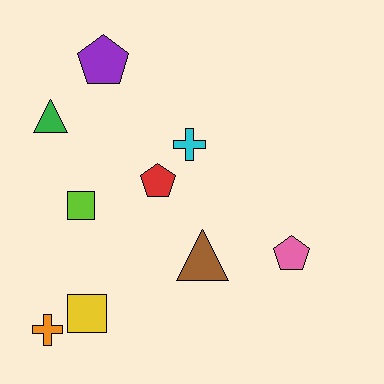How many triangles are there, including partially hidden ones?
There are 2 triangles.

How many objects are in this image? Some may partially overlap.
There are 9 objects.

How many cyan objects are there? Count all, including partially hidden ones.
There is 1 cyan object.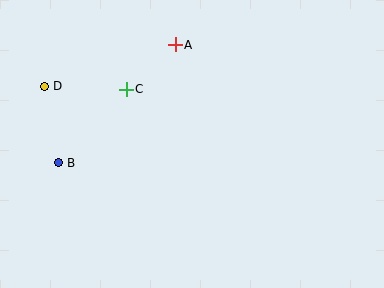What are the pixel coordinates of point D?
Point D is at (44, 86).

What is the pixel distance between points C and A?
The distance between C and A is 66 pixels.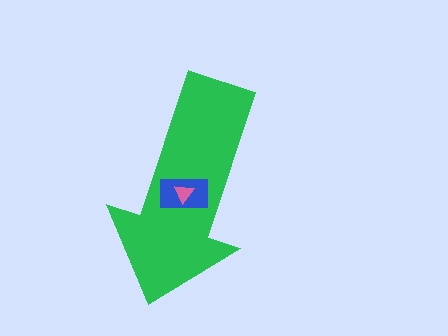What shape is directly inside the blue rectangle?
The pink triangle.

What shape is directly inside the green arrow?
The blue rectangle.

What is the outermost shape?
The green arrow.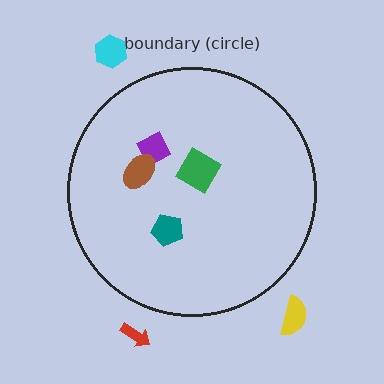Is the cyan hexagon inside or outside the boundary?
Outside.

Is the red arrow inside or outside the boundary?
Outside.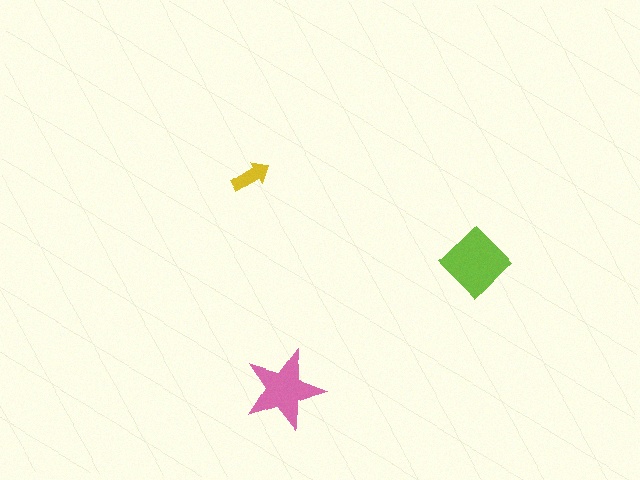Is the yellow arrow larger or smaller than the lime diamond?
Smaller.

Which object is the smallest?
The yellow arrow.